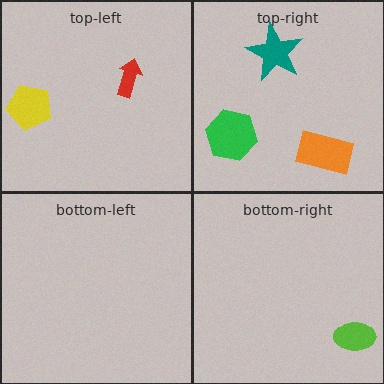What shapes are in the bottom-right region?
The lime ellipse.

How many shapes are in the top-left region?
2.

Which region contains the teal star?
The top-right region.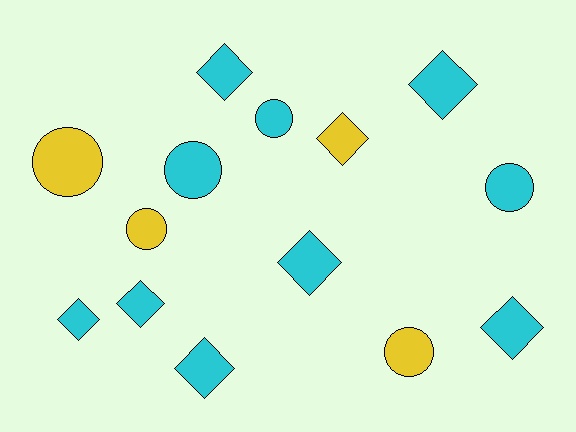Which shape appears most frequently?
Diamond, with 8 objects.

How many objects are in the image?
There are 14 objects.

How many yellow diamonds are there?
There is 1 yellow diamond.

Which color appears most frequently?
Cyan, with 10 objects.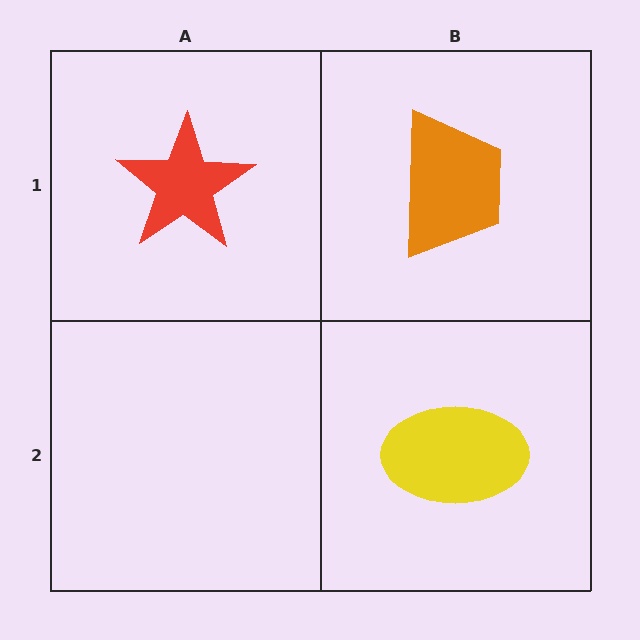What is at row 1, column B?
An orange trapezoid.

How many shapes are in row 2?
1 shape.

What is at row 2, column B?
A yellow ellipse.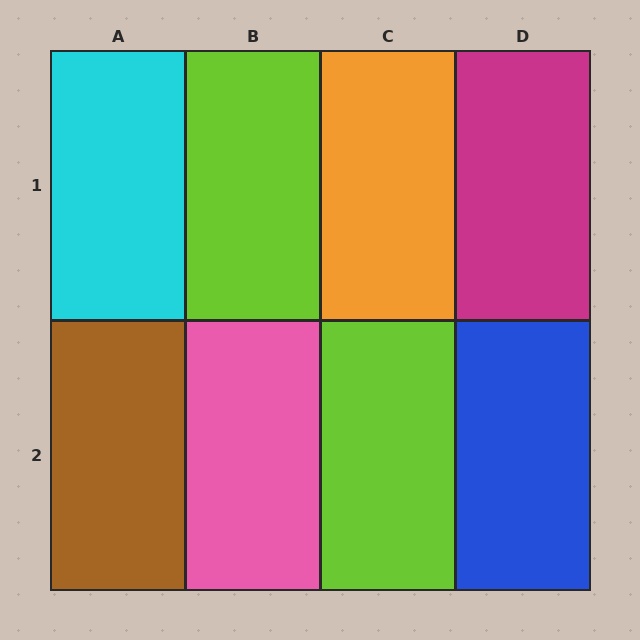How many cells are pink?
1 cell is pink.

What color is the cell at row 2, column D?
Blue.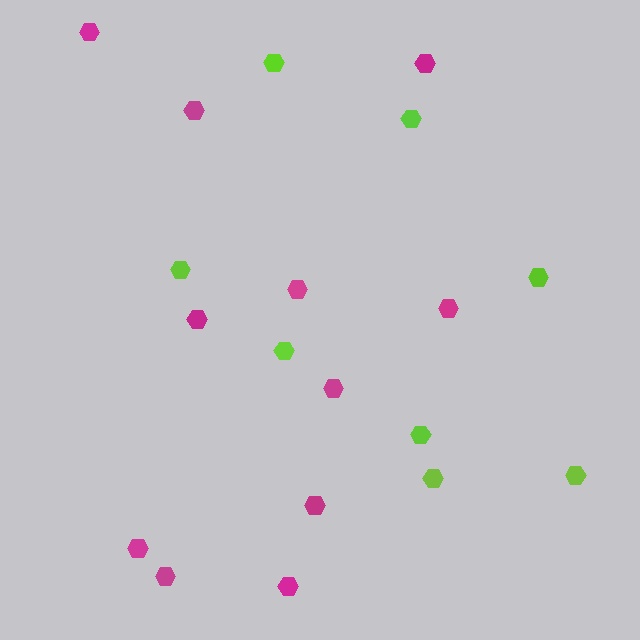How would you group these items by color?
There are 2 groups: one group of lime hexagons (8) and one group of magenta hexagons (11).